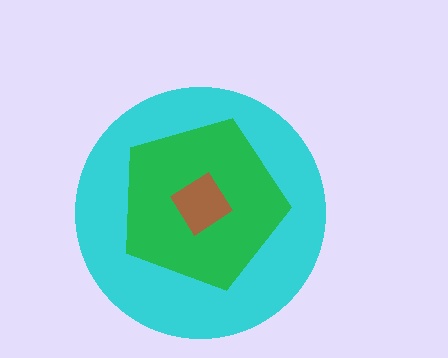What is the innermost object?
The brown diamond.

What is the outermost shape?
The cyan circle.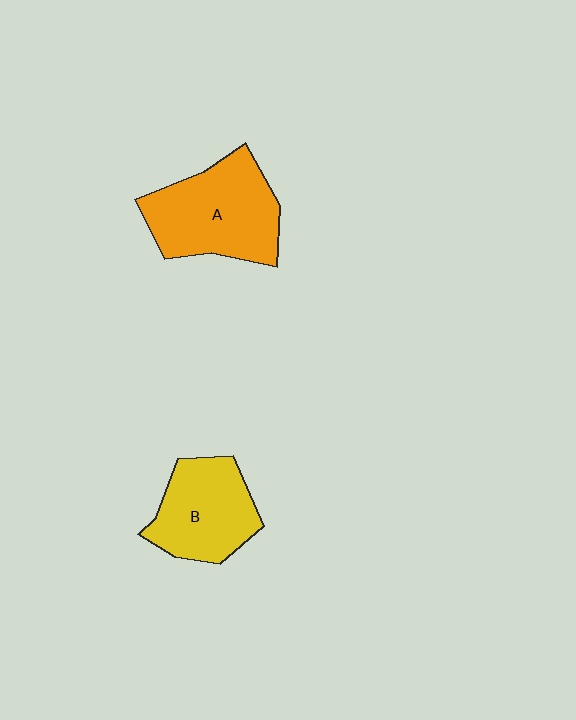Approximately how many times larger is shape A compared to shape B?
Approximately 1.3 times.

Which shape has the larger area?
Shape A (orange).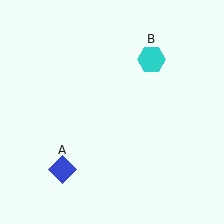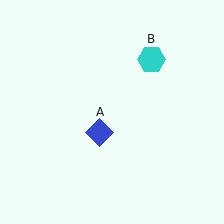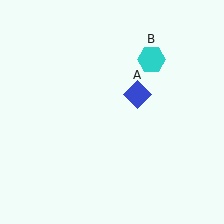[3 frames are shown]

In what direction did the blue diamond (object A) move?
The blue diamond (object A) moved up and to the right.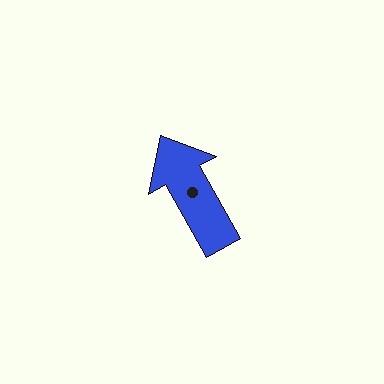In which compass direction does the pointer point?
Northwest.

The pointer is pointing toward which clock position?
Roughly 11 o'clock.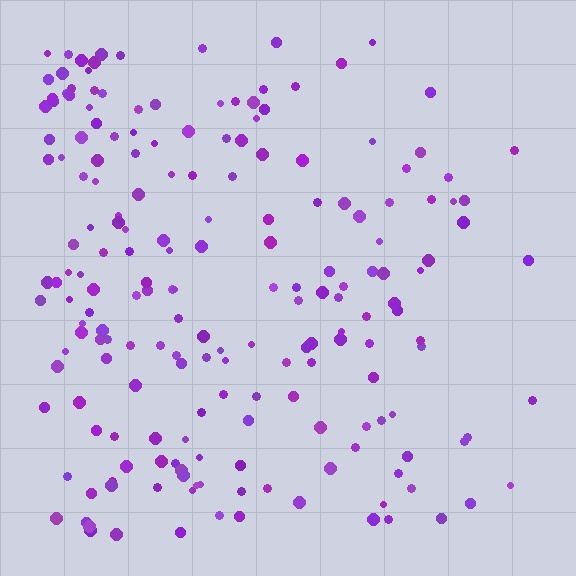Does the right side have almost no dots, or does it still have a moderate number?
Still a moderate number, just noticeably fewer than the left.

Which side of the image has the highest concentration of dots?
The left.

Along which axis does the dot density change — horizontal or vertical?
Horizontal.